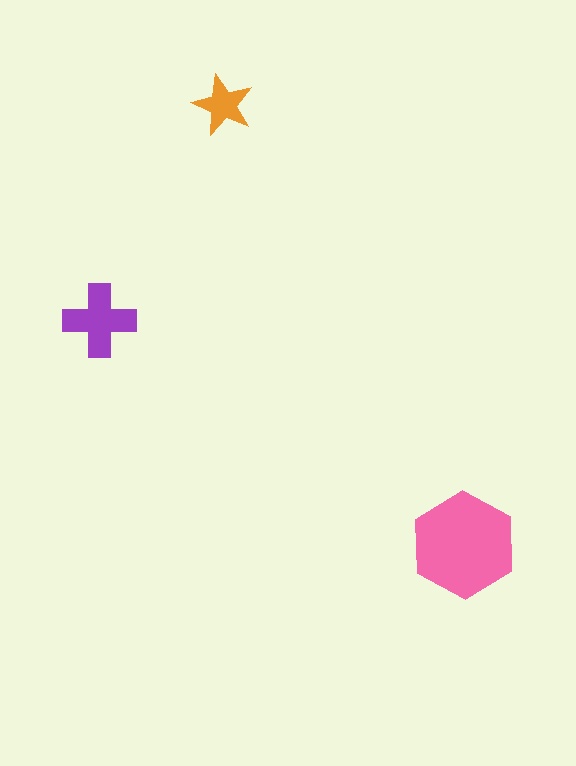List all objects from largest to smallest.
The pink hexagon, the purple cross, the orange star.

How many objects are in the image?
There are 3 objects in the image.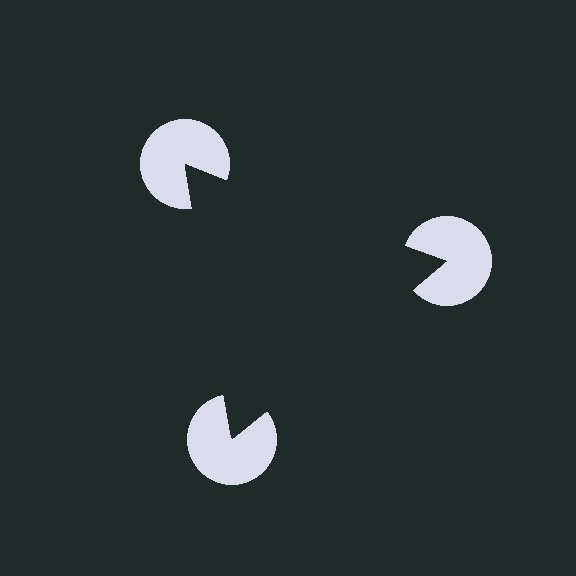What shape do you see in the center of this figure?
An illusory triangle — its edges are inferred from the aligned wedge cuts in the pac-man discs, not physically drawn.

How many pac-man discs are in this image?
There are 3 — one at each vertex of the illusory triangle.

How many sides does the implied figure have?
3 sides.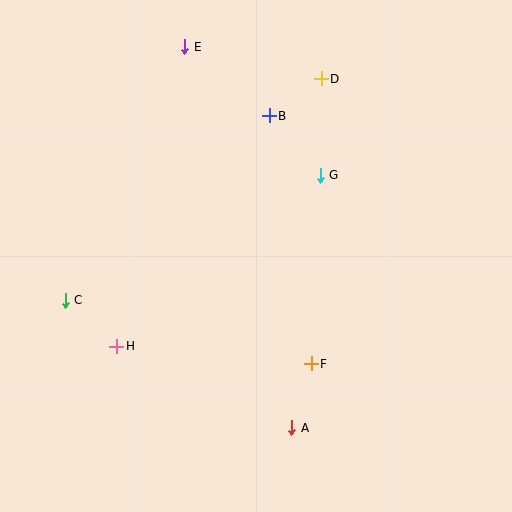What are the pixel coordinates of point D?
Point D is at (321, 79).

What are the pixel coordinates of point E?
Point E is at (185, 47).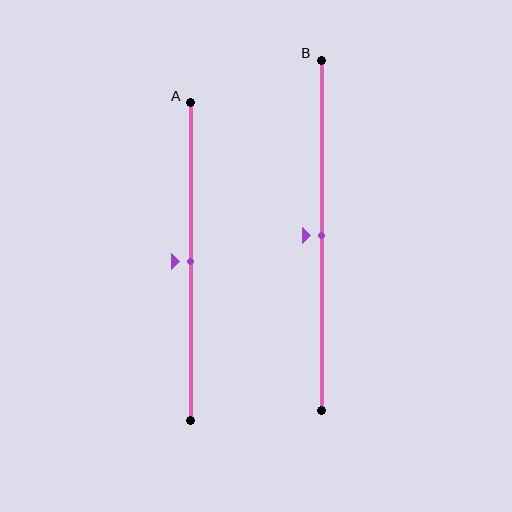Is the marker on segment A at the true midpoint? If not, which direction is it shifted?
Yes, the marker on segment A is at the true midpoint.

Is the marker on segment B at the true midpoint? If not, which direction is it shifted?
Yes, the marker on segment B is at the true midpoint.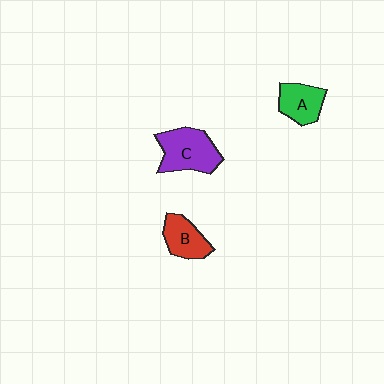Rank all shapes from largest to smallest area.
From largest to smallest: C (purple), B (red), A (green).